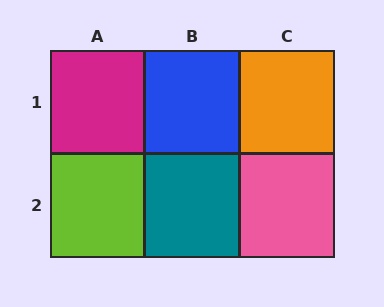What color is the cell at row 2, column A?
Lime.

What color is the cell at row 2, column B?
Teal.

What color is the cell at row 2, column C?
Pink.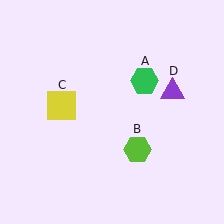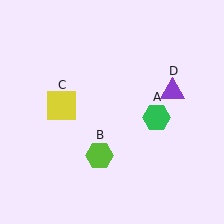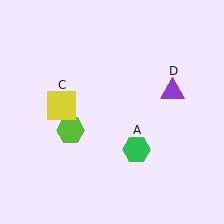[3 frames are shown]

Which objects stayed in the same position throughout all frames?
Yellow square (object C) and purple triangle (object D) remained stationary.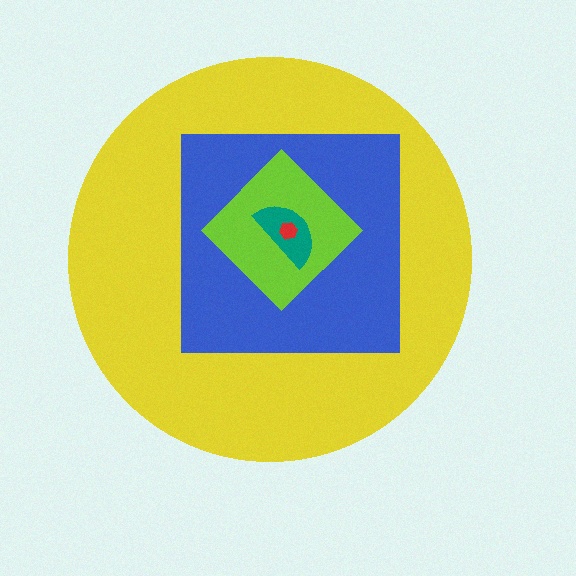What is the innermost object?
The red hexagon.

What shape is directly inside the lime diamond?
The teal semicircle.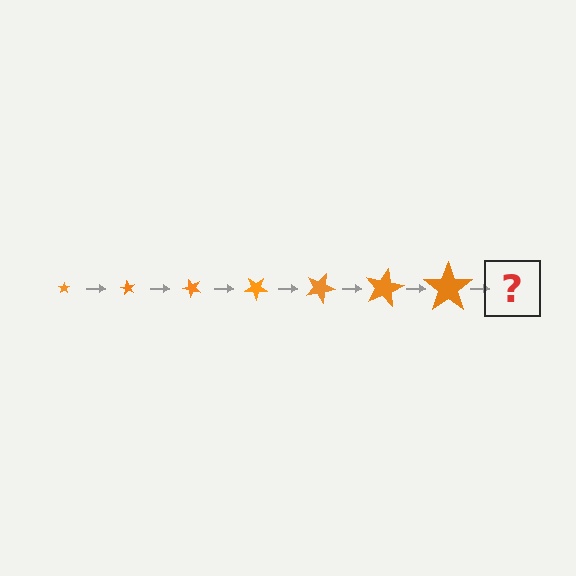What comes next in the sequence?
The next element should be a star, larger than the previous one and rotated 420 degrees from the start.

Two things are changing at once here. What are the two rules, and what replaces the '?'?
The two rules are that the star grows larger each step and it rotates 60 degrees each step. The '?' should be a star, larger than the previous one and rotated 420 degrees from the start.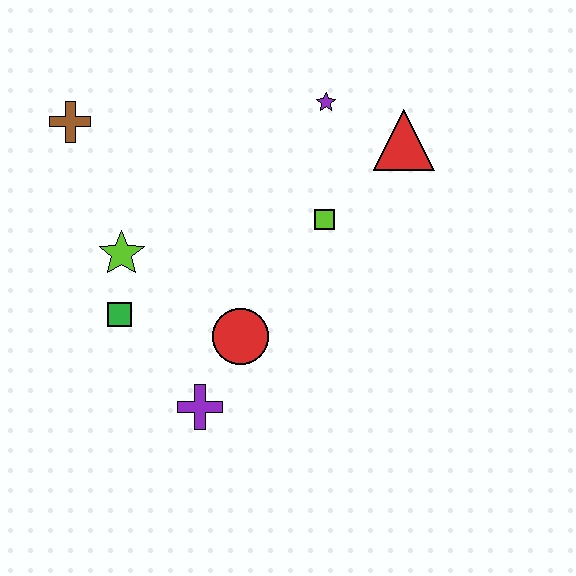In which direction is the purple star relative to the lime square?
The purple star is above the lime square.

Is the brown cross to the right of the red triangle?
No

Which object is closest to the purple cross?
The red circle is closest to the purple cross.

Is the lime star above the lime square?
No